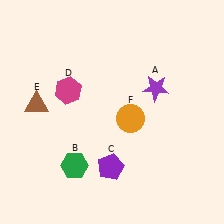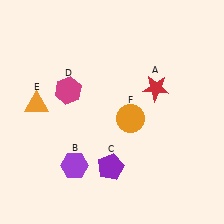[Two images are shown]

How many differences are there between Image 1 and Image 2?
There are 3 differences between the two images.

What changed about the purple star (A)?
In Image 1, A is purple. In Image 2, it changed to red.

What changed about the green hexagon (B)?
In Image 1, B is green. In Image 2, it changed to purple.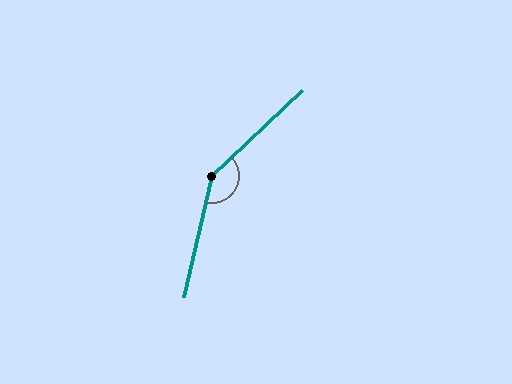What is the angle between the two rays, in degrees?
Approximately 147 degrees.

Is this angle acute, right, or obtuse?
It is obtuse.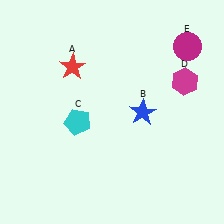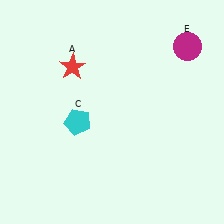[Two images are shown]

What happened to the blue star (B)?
The blue star (B) was removed in Image 2. It was in the bottom-right area of Image 1.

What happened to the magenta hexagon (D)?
The magenta hexagon (D) was removed in Image 2. It was in the top-right area of Image 1.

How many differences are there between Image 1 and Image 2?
There are 2 differences between the two images.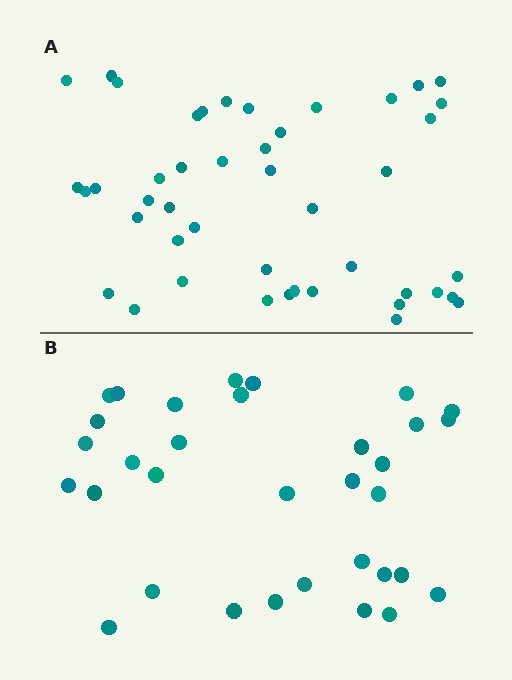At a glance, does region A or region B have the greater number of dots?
Region A (the top region) has more dots.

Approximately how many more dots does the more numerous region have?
Region A has roughly 12 or so more dots than region B.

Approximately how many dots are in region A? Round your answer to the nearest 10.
About 40 dots. (The exact count is 45, which rounds to 40.)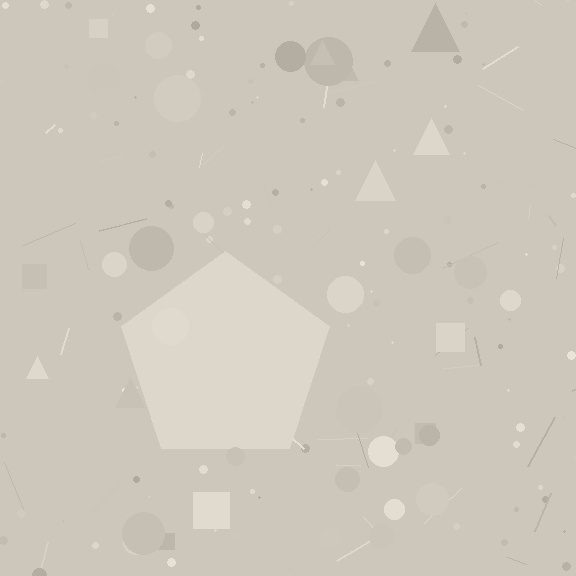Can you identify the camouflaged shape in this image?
The camouflaged shape is a pentagon.